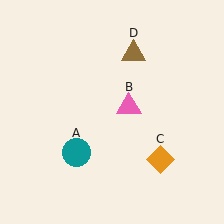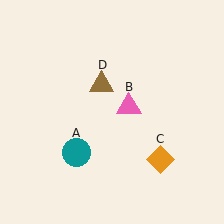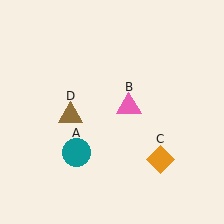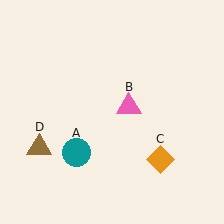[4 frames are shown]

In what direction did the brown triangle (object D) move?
The brown triangle (object D) moved down and to the left.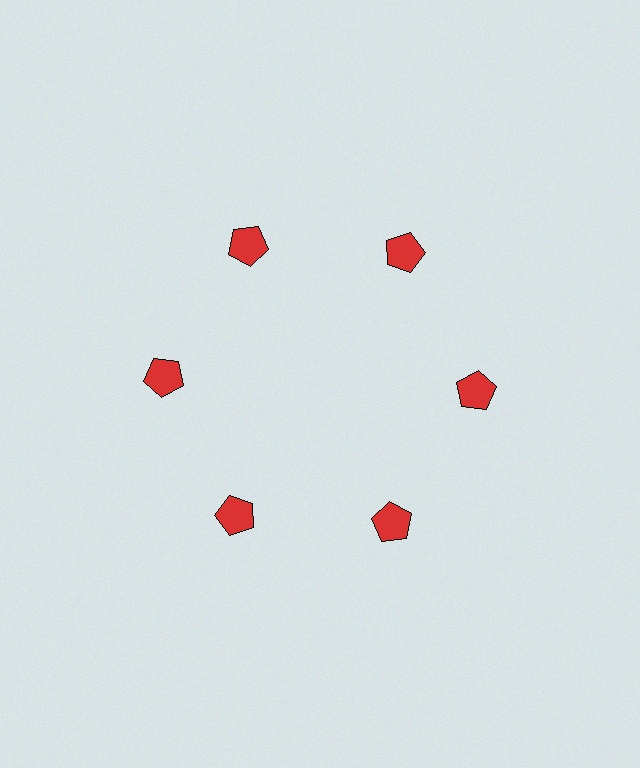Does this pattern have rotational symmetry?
Yes, this pattern has 6-fold rotational symmetry. It looks the same after rotating 60 degrees around the center.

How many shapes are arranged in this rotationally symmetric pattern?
There are 6 shapes, arranged in 6 groups of 1.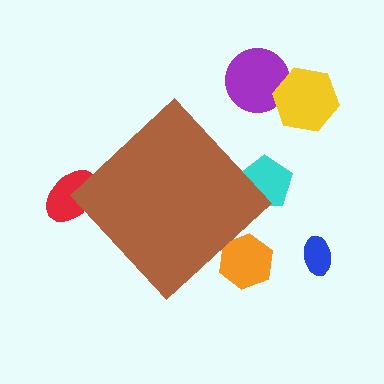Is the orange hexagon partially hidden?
Yes, the orange hexagon is partially hidden behind the brown diamond.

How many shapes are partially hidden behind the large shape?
3 shapes are partially hidden.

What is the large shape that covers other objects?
A brown diamond.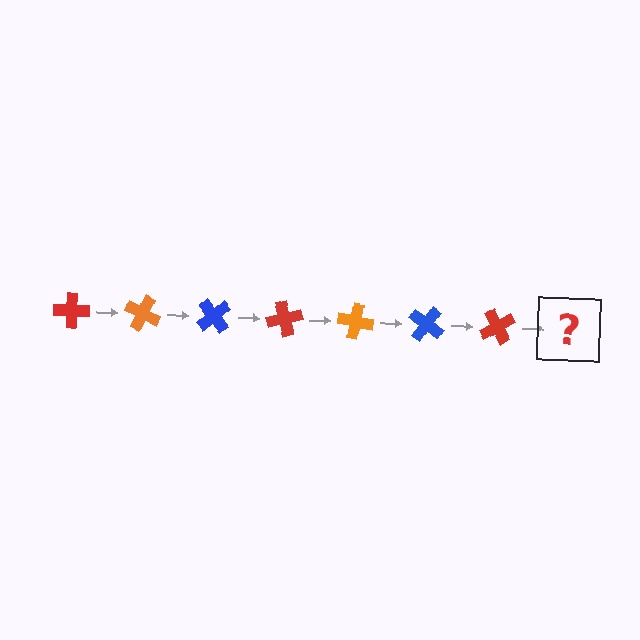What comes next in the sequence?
The next element should be an orange cross, rotated 175 degrees from the start.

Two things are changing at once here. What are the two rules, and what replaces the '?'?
The two rules are that it rotates 25 degrees each step and the color cycles through red, orange, and blue. The '?' should be an orange cross, rotated 175 degrees from the start.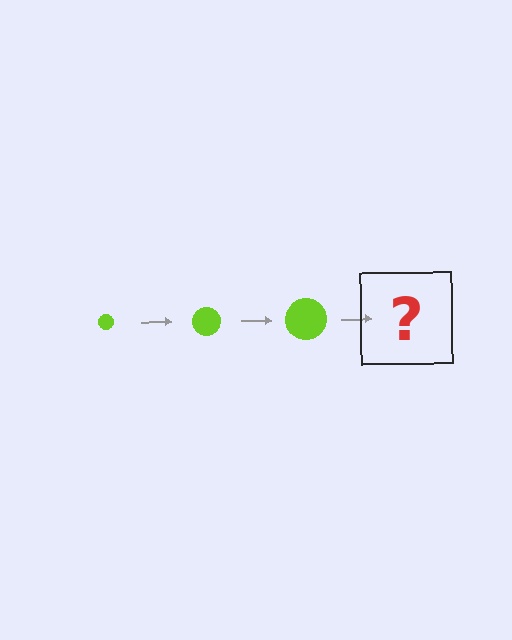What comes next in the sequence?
The next element should be a lime circle, larger than the previous one.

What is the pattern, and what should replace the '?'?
The pattern is that the circle gets progressively larger each step. The '?' should be a lime circle, larger than the previous one.